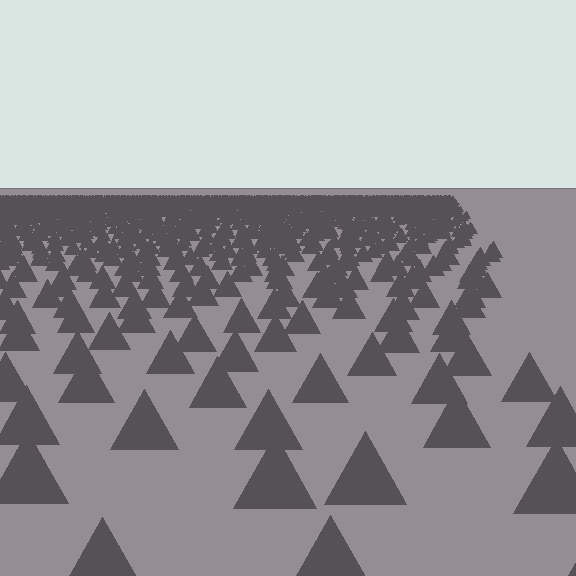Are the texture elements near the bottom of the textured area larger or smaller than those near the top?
Larger. Near the bottom, elements are closer to the viewer and appear at a bigger on-screen size.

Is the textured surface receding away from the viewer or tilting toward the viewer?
The surface is receding away from the viewer. Texture elements get smaller and denser toward the top.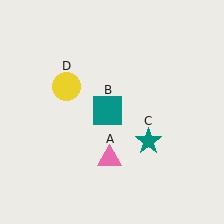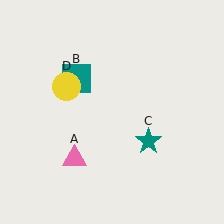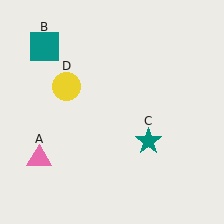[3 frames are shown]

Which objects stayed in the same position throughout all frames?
Teal star (object C) and yellow circle (object D) remained stationary.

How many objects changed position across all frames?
2 objects changed position: pink triangle (object A), teal square (object B).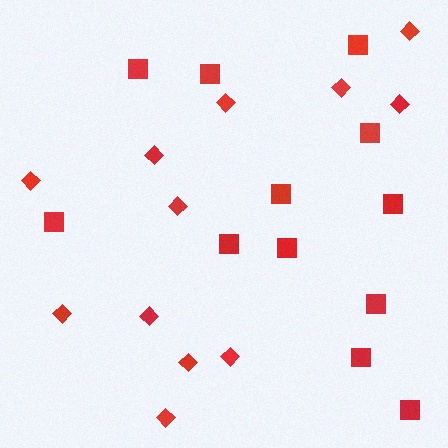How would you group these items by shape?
There are 2 groups: one group of squares (12) and one group of diamonds (12).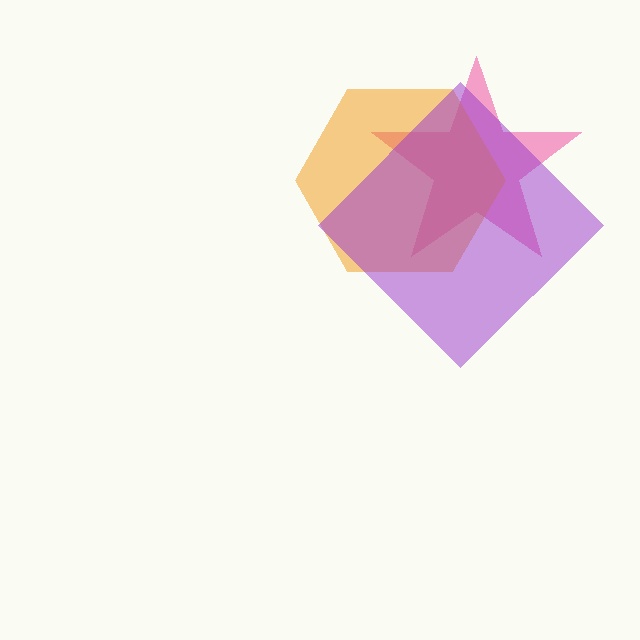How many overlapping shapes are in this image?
There are 3 overlapping shapes in the image.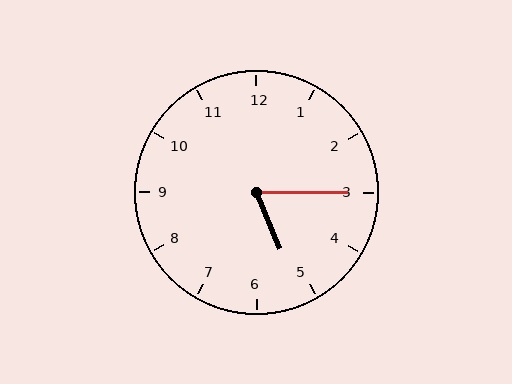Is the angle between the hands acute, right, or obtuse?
It is acute.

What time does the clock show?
5:15.